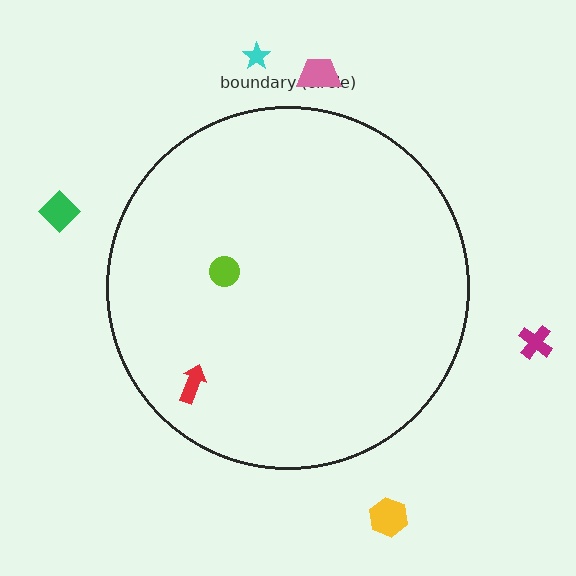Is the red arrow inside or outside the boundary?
Inside.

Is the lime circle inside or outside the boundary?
Inside.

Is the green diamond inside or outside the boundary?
Outside.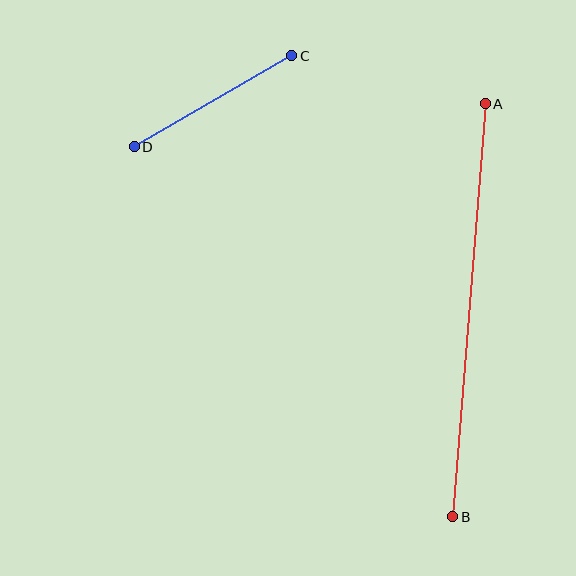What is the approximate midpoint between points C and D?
The midpoint is at approximately (213, 101) pixels.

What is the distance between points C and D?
The distance is approximately 182 pixels.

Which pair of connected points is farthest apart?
Points A and B are farthest apart.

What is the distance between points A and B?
The distance is approximately 414 pixels.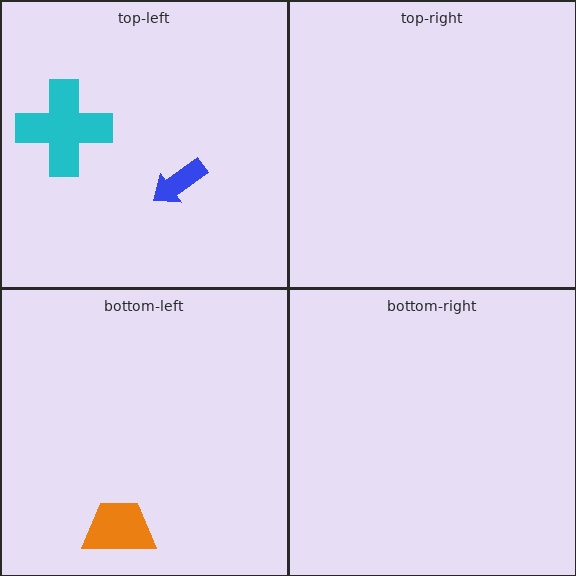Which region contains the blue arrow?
The top-left region.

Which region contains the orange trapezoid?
The bottom-left region.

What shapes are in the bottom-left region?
The orange trapezoid.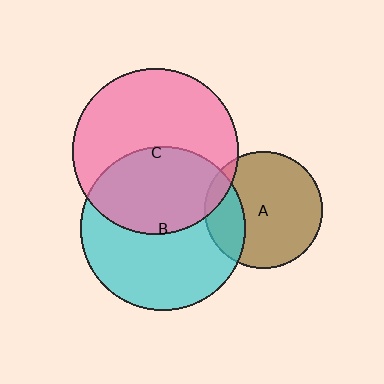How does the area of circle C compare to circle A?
Approximately 2.0 times.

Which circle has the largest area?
Circle C (pink).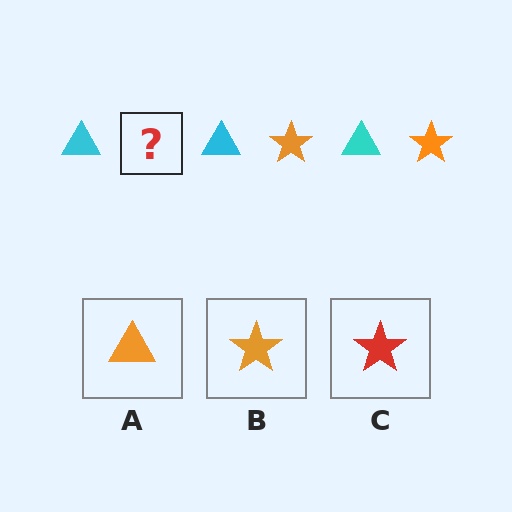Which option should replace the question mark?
Option B.